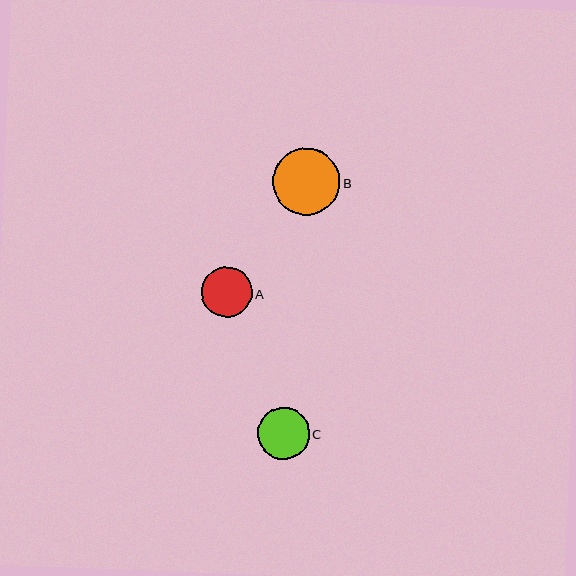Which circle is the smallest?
Circle A is the smallest with a size of approximately 50 pixels.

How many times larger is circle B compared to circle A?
Circle B is approximately 1.3 times the size of circle A.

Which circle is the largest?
Circle B is the largest with a size of approximately 67 pixels.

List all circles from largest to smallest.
From largest to smallest: B, C, A.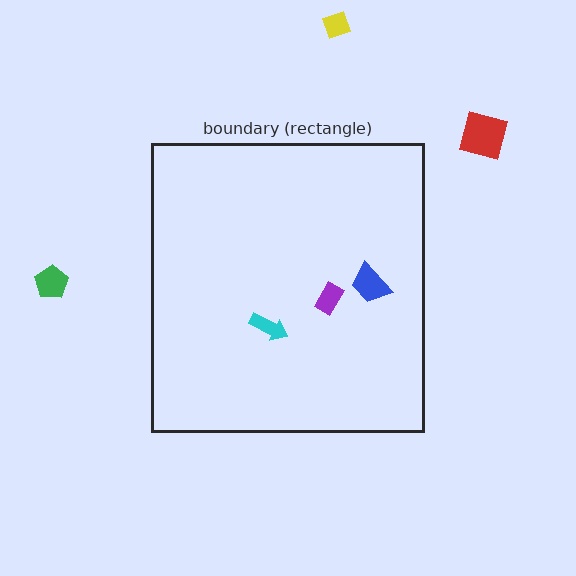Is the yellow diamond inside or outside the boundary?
Outside.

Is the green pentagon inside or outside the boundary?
Outside.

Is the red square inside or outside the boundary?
Outside.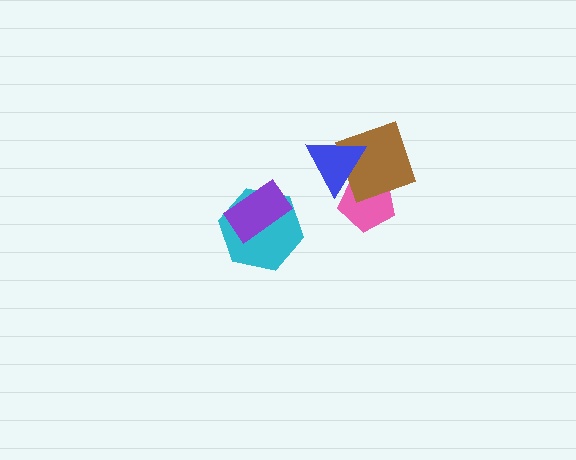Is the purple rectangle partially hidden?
No, no other shape covers it.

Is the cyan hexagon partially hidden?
Yes, it is partially covered by another shape.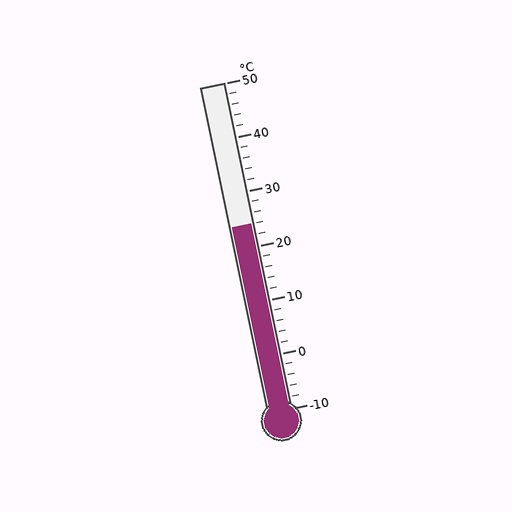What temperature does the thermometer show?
The thermometer shows approximately 24°C.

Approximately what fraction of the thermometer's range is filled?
The thermometer is filled to approximately 55% of its range.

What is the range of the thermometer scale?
The thermometer scale ranges from -10°C to 50°C.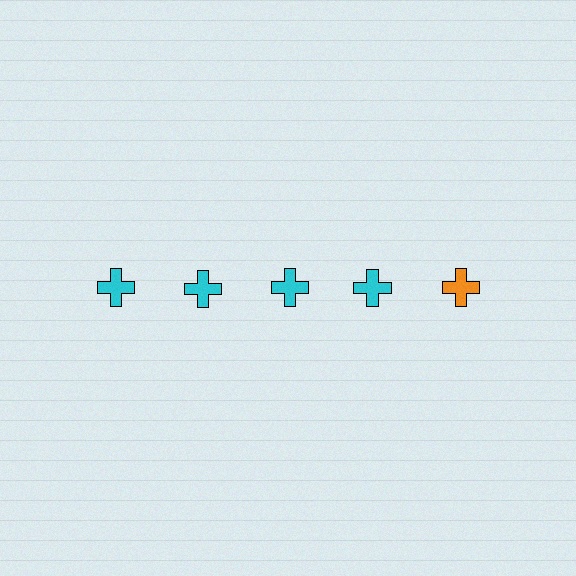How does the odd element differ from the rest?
It has a different color: orange instead of cyan.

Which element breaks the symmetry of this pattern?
The orange cross in the top row, rightmost column breaks the symmetry. All other shapes are cyan crosses.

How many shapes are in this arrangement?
There are 5 shapes arranged in a grid pattern.